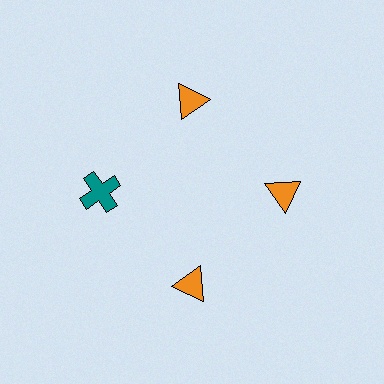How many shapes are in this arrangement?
There are 4 shapes arranged in a ring pattern.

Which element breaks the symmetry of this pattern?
The teal cross at roughly the 9 o'clock position breaks the symmetry. All other shapes are orange triangles.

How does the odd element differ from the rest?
It differs in both color (teal instead of orange) and shape (cross instead of triangle).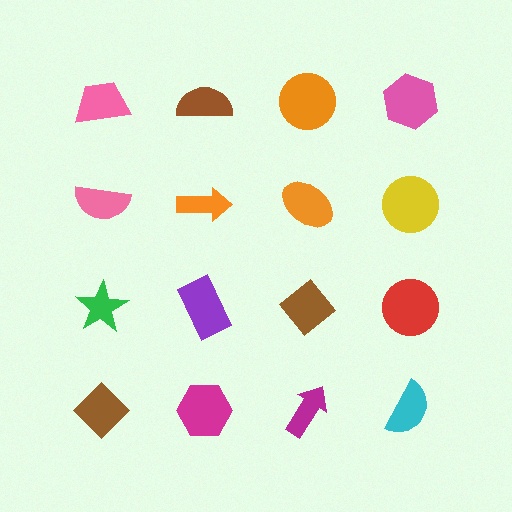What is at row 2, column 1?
A pink semicircle.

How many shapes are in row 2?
4 shapes.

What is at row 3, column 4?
A red circle.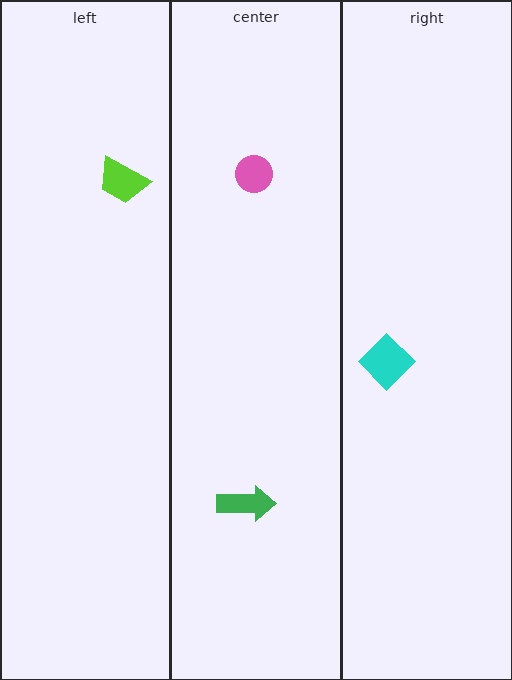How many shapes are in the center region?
2.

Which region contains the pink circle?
The center region.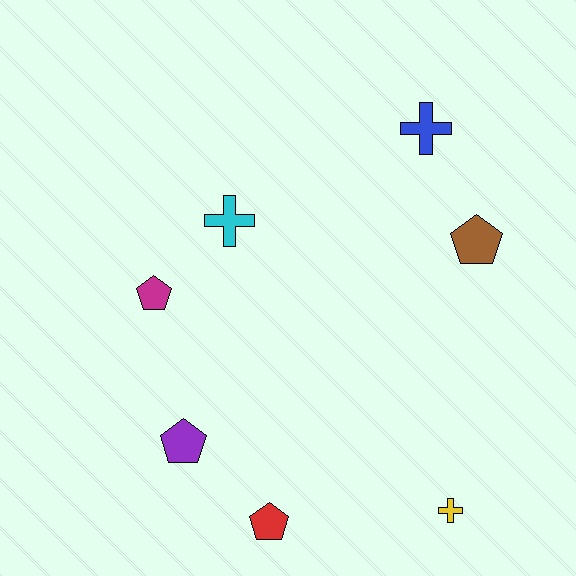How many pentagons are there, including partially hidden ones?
There are 4 pentagons.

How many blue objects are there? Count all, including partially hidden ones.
There is 1 blue object.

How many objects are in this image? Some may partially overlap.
There are 7 objects.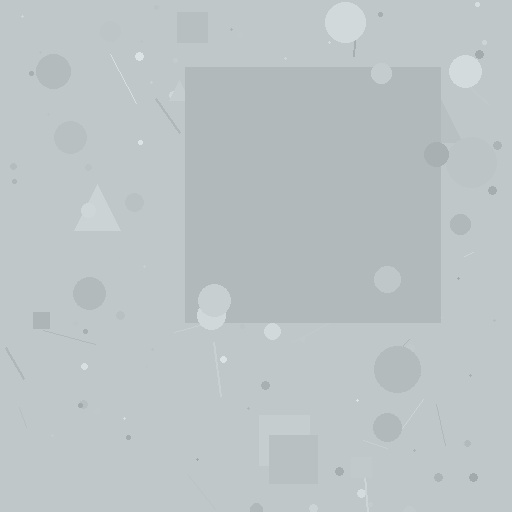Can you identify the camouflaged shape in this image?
The camouflaged shape is a square.